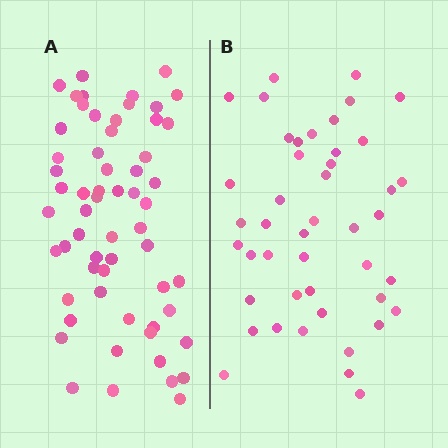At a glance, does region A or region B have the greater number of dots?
Region A (the left region) has more dots.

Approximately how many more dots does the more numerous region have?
Region A has approximately 15 more dots than region B.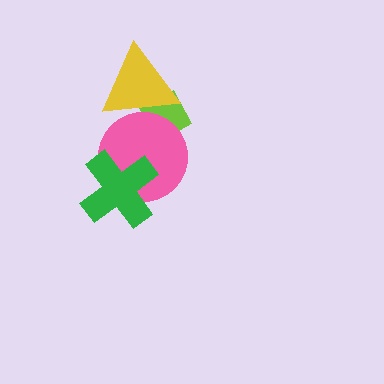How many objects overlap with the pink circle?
3 objects overlap with the pink circle.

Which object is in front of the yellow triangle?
The pink circle is in front of the yellow triangle.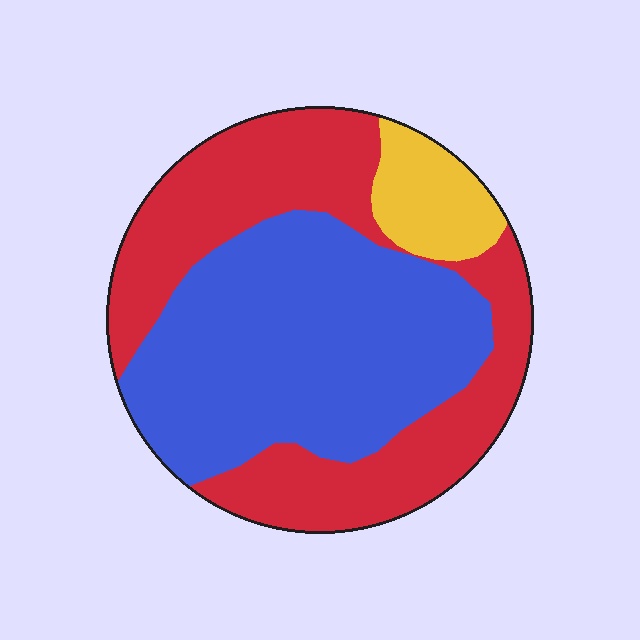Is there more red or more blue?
Blue.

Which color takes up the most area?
Blue, at roughly 50%.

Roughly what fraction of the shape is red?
Red takes up about two fifths (2/5) of the shape.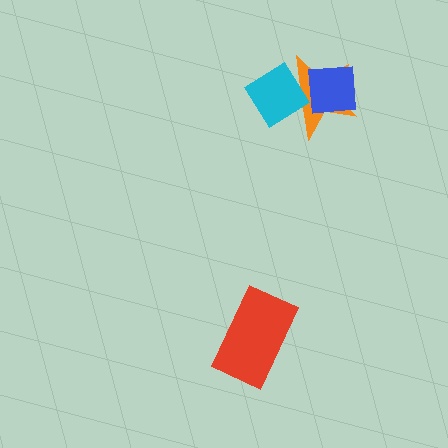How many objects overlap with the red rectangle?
0 objects overlap with the red rectangle.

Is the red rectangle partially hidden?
No, no other shape covers it.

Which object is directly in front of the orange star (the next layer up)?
The cyan diamond is directly in front of the orange star.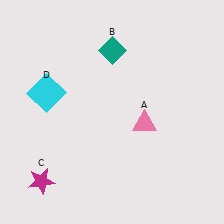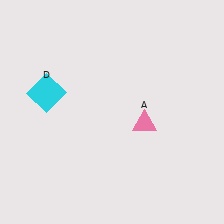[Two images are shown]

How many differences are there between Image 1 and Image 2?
There are 2 differences between the two images.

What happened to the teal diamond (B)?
The teal diamond (B) was removed in Image 2. It was in the top-right area of Image 1.